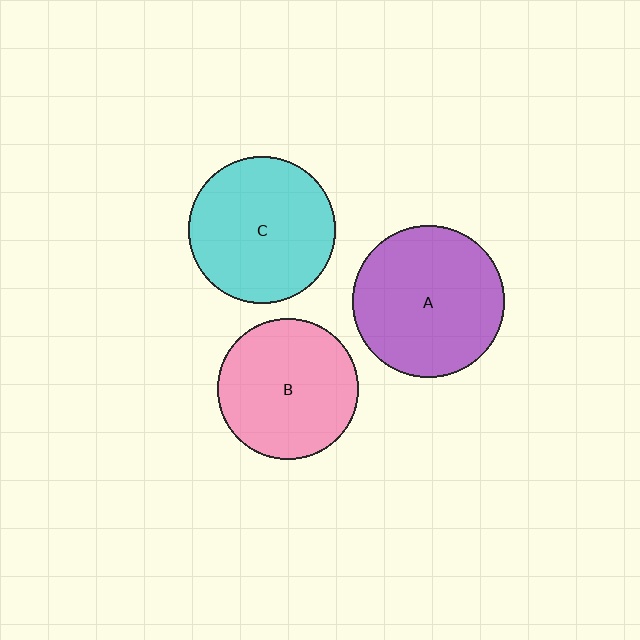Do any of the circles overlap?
No, none of the circles overlap.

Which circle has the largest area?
Circle A (purple).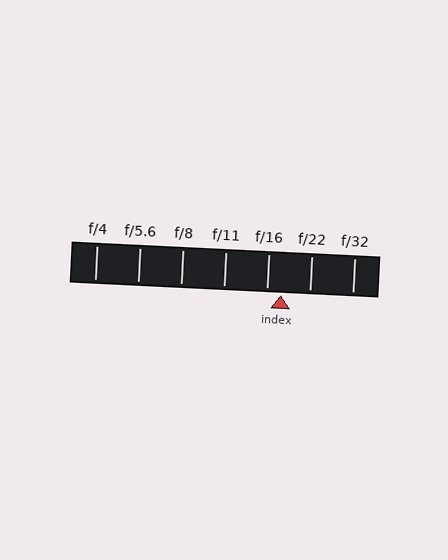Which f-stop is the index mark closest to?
The index mark is closest to f/16.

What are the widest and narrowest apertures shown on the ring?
The widest aperture shown is f/4 and the narrowest is f/32.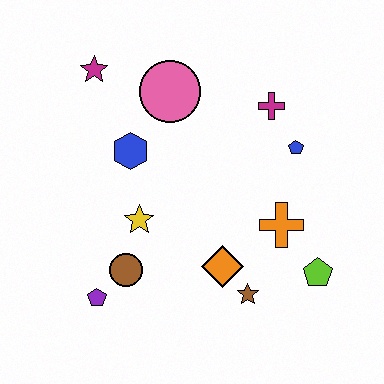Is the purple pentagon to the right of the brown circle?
No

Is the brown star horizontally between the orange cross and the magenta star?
Yes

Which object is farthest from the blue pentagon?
The purple pentagon is farthest from the blue pentagon.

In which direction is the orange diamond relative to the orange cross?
The orange diamond is to the left of the orange cross.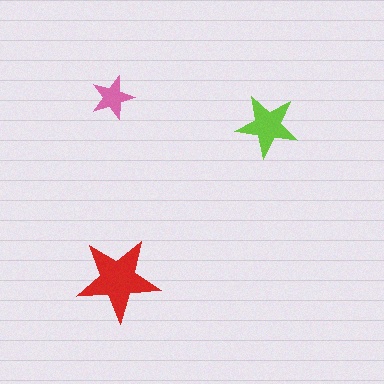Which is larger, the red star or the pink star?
The red one.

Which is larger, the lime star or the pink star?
The lime one.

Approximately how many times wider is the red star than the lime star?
About 1.5 times wider.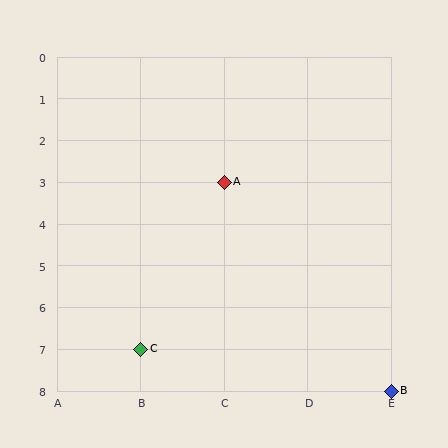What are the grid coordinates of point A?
Point A is at grid coordinates (C, 3).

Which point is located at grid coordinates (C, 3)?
Point A is at (C, 3).